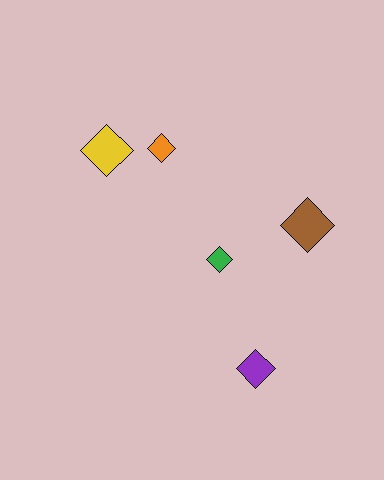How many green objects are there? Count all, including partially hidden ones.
There is 1 green object.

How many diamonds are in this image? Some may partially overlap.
There are 5 diamonds.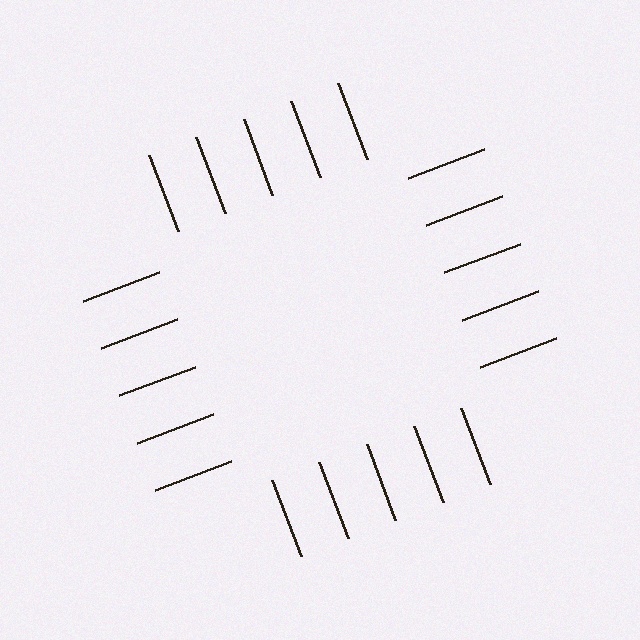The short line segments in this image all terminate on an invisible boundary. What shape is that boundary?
An illusory square — the line segments terminate on its edges but no continuous stroke is drawn.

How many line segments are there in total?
20 — 5 along each of the 4 edges.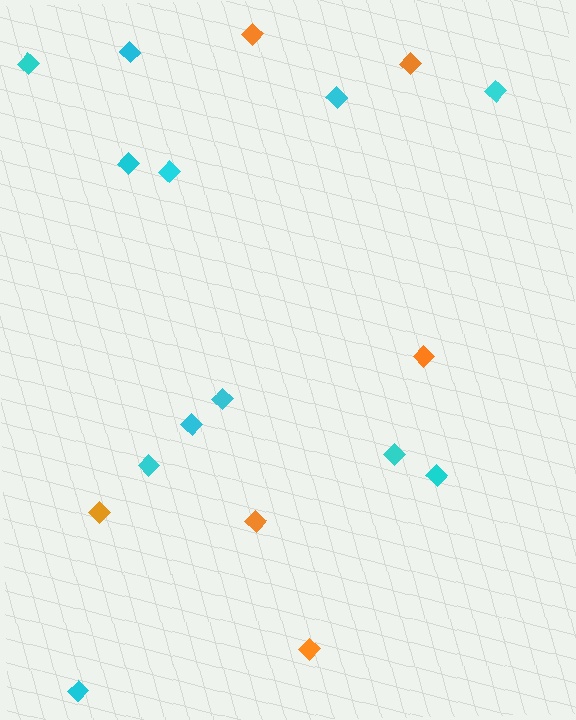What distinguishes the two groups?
There are 2 groups: one group of orange diamonds (6) and one group of cyan diamonds (12).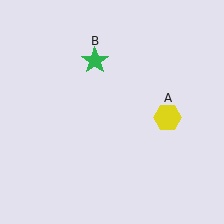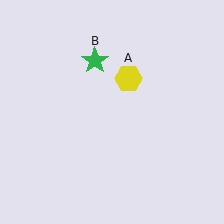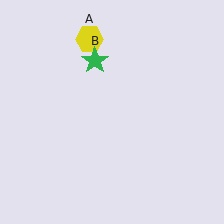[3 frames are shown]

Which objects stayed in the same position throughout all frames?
Green star (object B) remained stationary.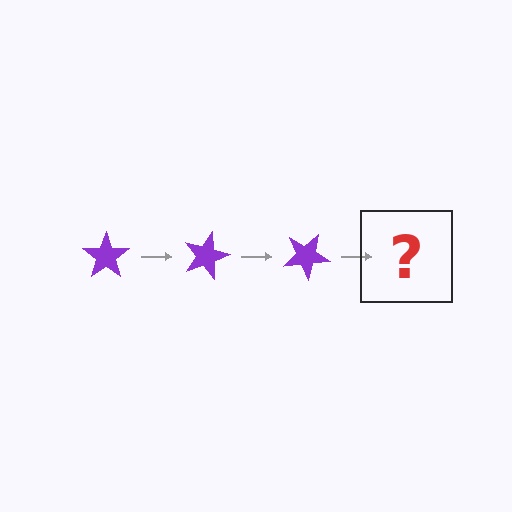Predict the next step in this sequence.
The next step is a purple star rotated 45 degrees.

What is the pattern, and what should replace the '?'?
The pattern is that the star rotates 15 degrees each step. The '?' should be a purple star rotated 45 degrees.